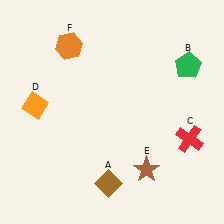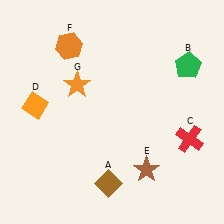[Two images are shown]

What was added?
An orange star (G) was added in Image 2.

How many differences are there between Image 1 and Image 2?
There is 1 difference between the two images.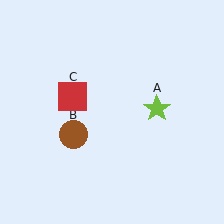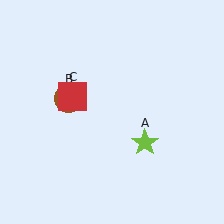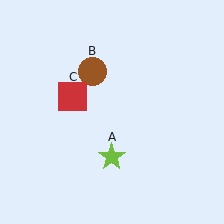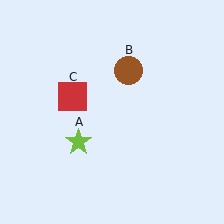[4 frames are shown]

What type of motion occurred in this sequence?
The lime star (object A), brown circle (object B) rotated clockwise around the center of the scene.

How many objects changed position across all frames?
2 objects changed position: lime star (object A), brown circle (object B).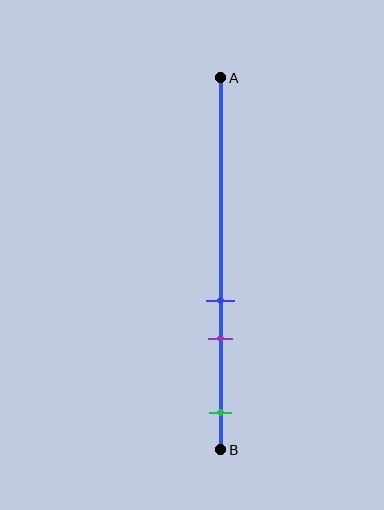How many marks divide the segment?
There are 3 marks dividing the segment.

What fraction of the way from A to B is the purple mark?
The purple mark is approximately 70% (0.7) of the way from A to B.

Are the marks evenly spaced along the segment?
No, the marks are not evenly spaced.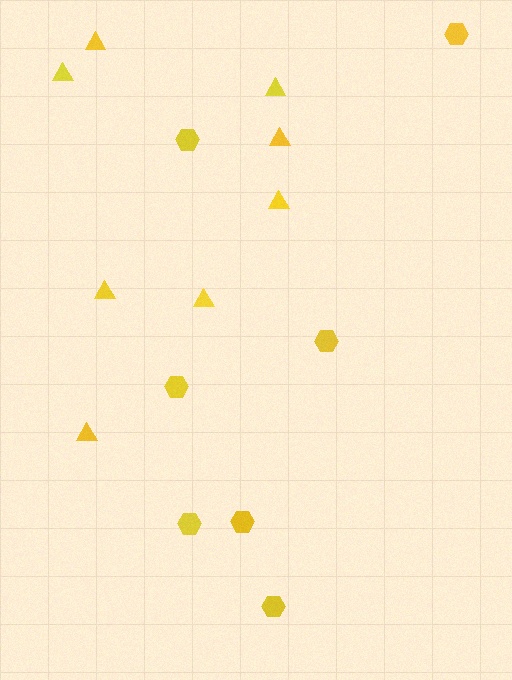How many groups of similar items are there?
There are 2 groups: one group of triangles (8) and one group of hexagons (7).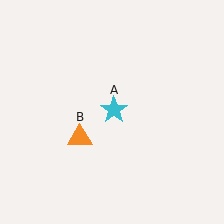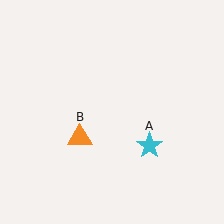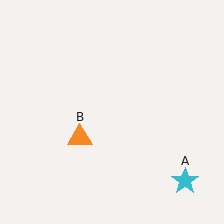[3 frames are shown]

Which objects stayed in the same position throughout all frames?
Orange triangle (object B) remained stationary.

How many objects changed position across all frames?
1 object changed position: cyan star (object A).